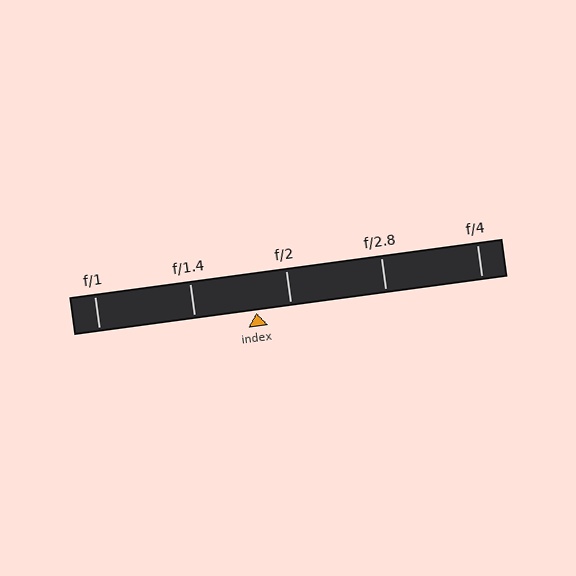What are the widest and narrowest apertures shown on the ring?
The widest aperture shown is f/1 and the narrowest is f/4.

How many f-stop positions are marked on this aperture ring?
There are 5 f-stop positions marked.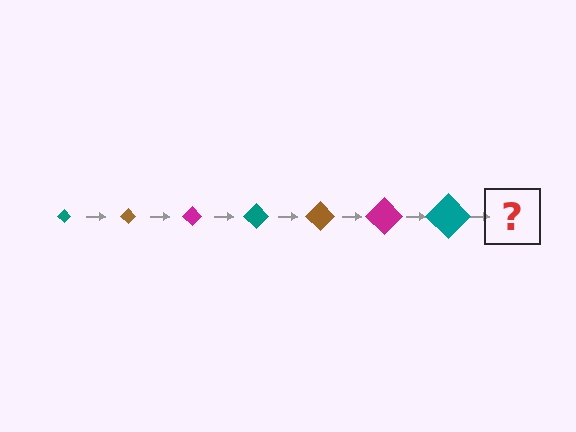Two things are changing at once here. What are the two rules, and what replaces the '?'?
The two rules are that the diamond grows larger each step and the color cycles through teal, brown, and magenta. The '?' should be a brown diamond, larger than the previous one.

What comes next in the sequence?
The next element should be a brown diamond, larger than the previous one.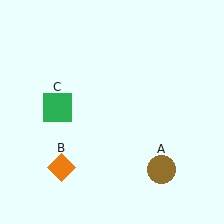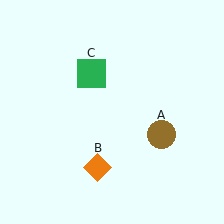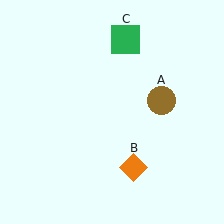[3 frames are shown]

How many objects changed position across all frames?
3 objects changed position: brown circle (object A), orange diamond (object B), green square (object C).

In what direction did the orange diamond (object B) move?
The orange diamond (object B) moved right.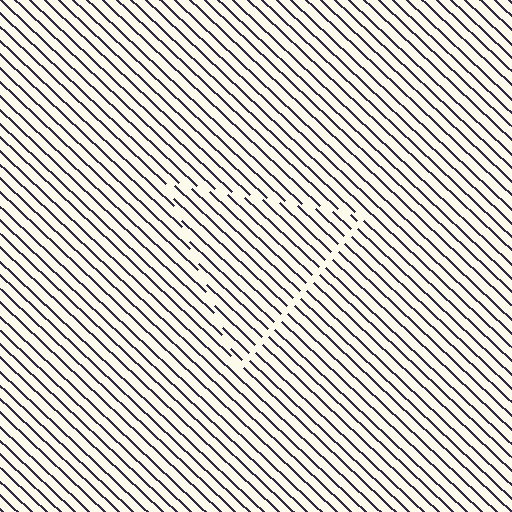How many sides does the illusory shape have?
3 sides — the line-ends trace a triangle.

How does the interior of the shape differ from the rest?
The interior of the shape contains the same grating, shifted by half a period — the contour is defined by the phase discontinuity where line-ends from the inner and outer gratings abut.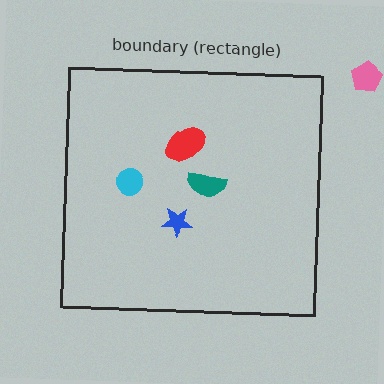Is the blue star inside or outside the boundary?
Inside.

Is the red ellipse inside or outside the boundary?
Inside.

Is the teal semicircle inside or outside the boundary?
Inside.